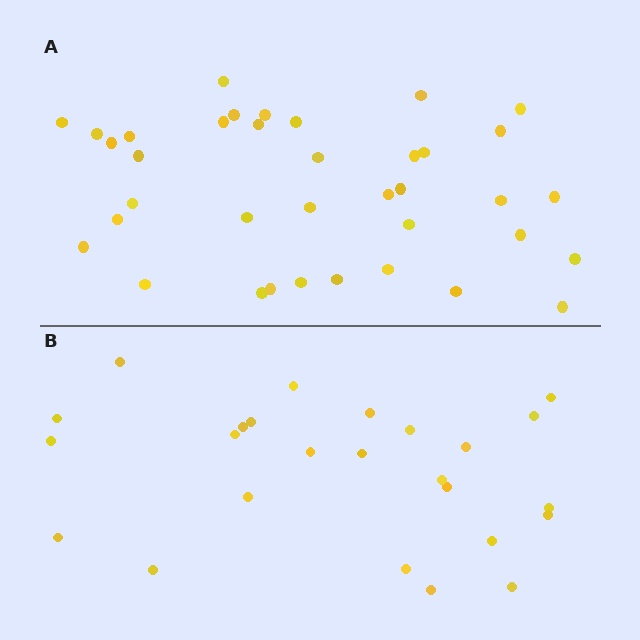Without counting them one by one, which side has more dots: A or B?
Region A (the top region) has more dots.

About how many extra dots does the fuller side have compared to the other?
Region A has roughly 12 or so more dots than region B.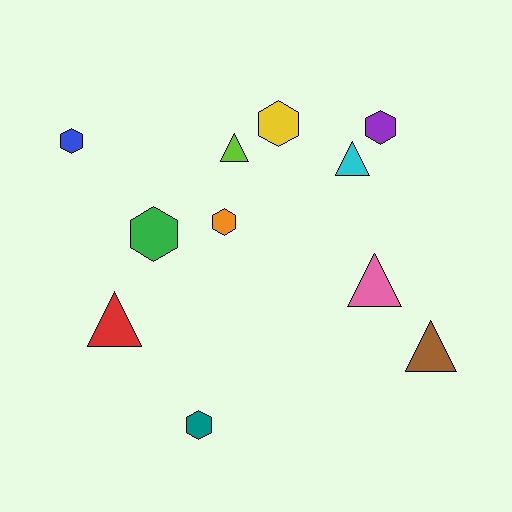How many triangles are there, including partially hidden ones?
There are 5 triangles.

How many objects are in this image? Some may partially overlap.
There are 11 objects.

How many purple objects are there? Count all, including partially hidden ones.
There is 1 purple object.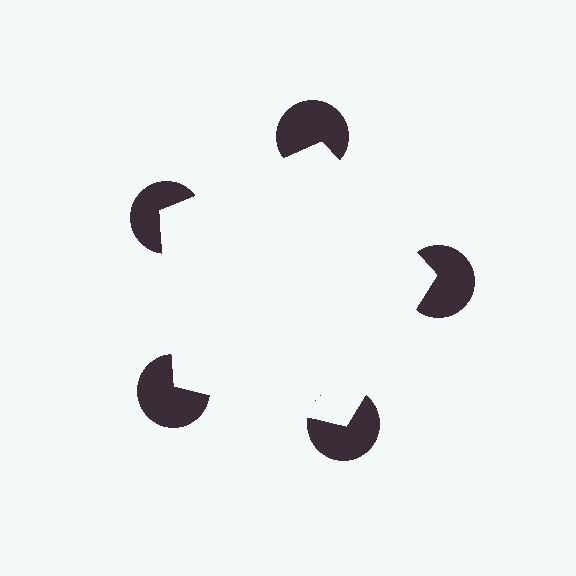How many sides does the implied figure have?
5 sides.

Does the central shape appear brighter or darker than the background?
It typically appears slightly brighter than the background, even though no actual brightness change is drawn.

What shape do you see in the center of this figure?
An illusory pentagon — its edges are inferred from the aligned wedge cuts in the pac-man discs, not physically drawn.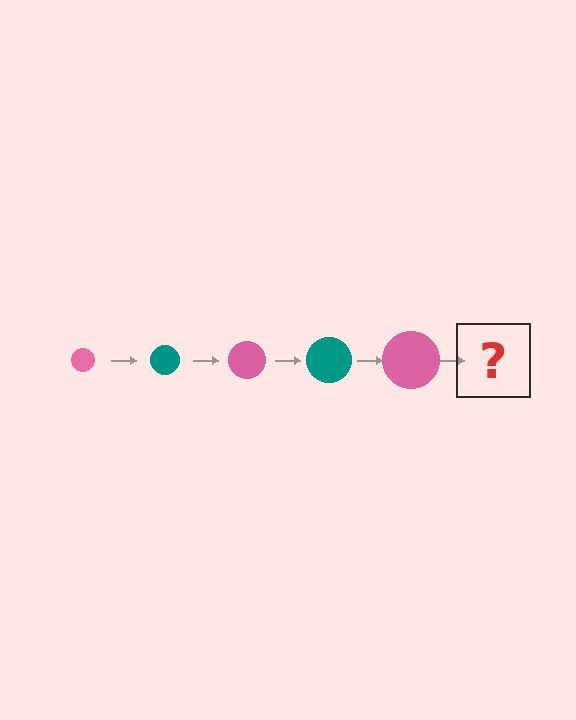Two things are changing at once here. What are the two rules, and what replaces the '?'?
The two rules are that the circle grows larger each step and the color cycles through pink and teal. The '?' should be a teal circle, larger than the previous one.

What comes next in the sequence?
The next element should be a teal circle, larger than the previous one.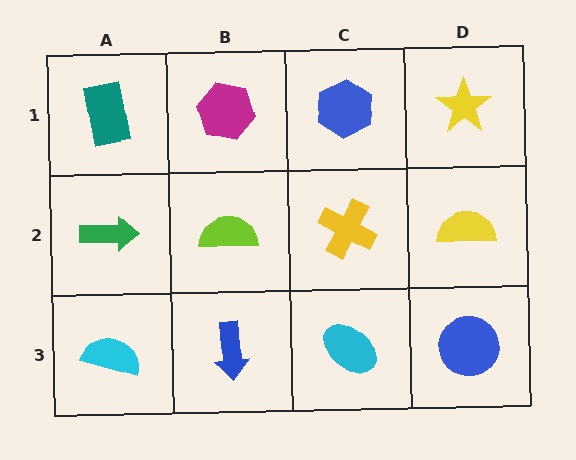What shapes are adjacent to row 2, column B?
A magenta hexagon (row 1, column B), a blue arrow (row 3, column B), a green arrow (row 2, column A), a yellow cross (row 2, column C).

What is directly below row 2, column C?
A cyan ellipse.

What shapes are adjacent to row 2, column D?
A yellow star (row 1, column D), a blue circle (row 3, column D), a yellow cross (row 2, column C).